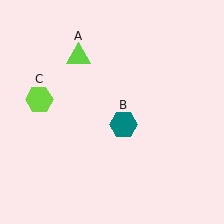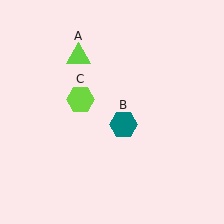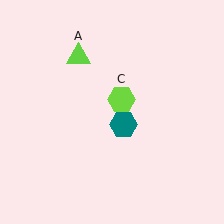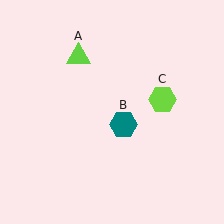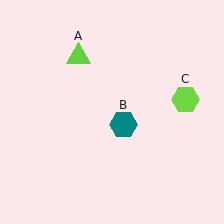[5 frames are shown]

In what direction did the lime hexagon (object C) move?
The lime hexagon (object C) moved right.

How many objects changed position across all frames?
1 object changed position: lime hexagon (object C).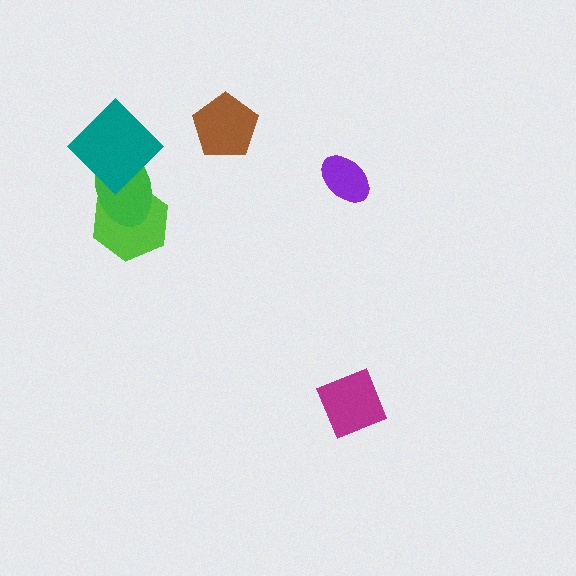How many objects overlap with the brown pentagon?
0 objects overlap with the brown pentagon.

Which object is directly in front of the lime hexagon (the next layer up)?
The green ellipse is directly in front of the lime hexagon.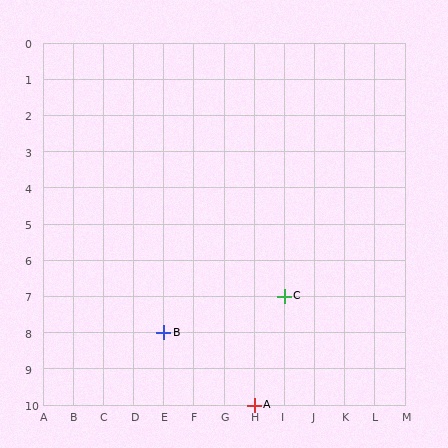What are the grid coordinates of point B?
Point B is at grid coordinates (E, 8).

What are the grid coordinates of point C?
Point C is at grid coordinates (I, 7).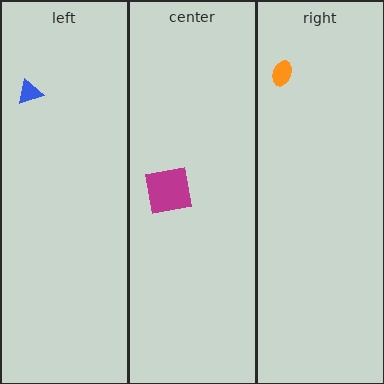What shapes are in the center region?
The magenta square.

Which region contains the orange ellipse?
The right region.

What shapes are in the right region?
The orange ellipse.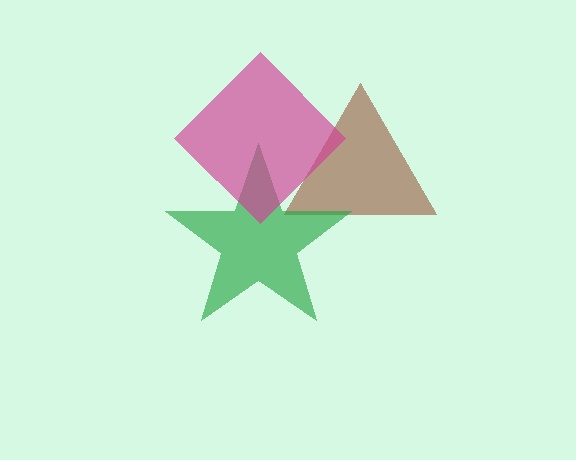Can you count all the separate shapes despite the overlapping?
Yes, there are 3 separate shapes.